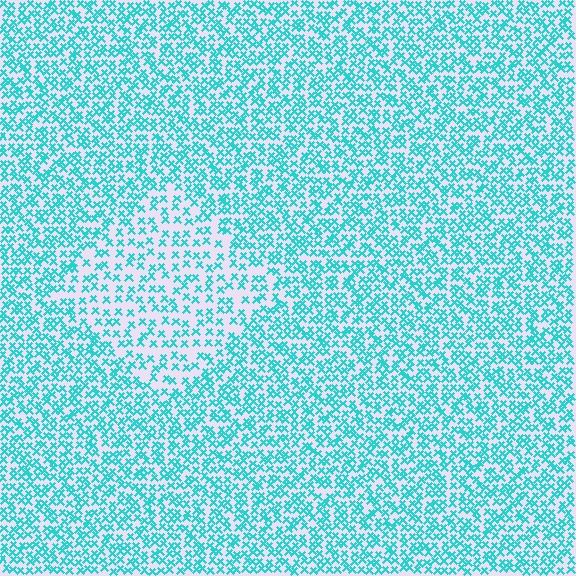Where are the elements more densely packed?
The elements are more densely packed outside the diamond boundary.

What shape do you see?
I see a diamond.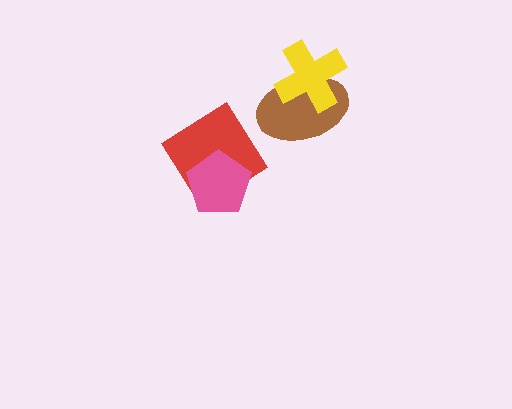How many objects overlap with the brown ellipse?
1 object overlaps with the brown ellipse.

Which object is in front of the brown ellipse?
The yellow cross is in front of the brown ellipse.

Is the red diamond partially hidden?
Yes, it is partially covered by another shape.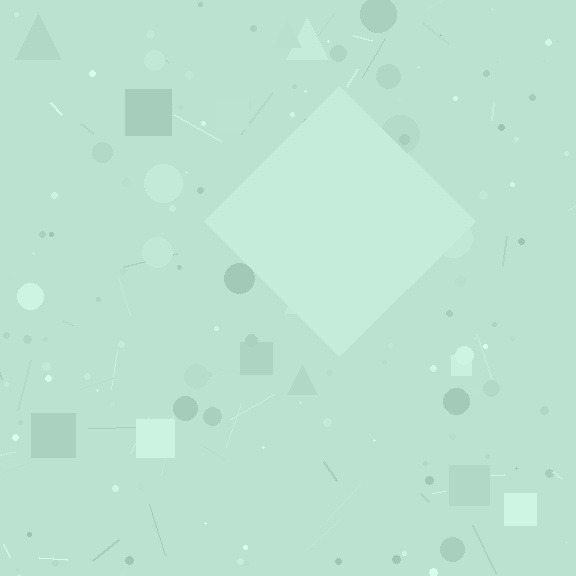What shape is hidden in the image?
A diamond is hidden in the image.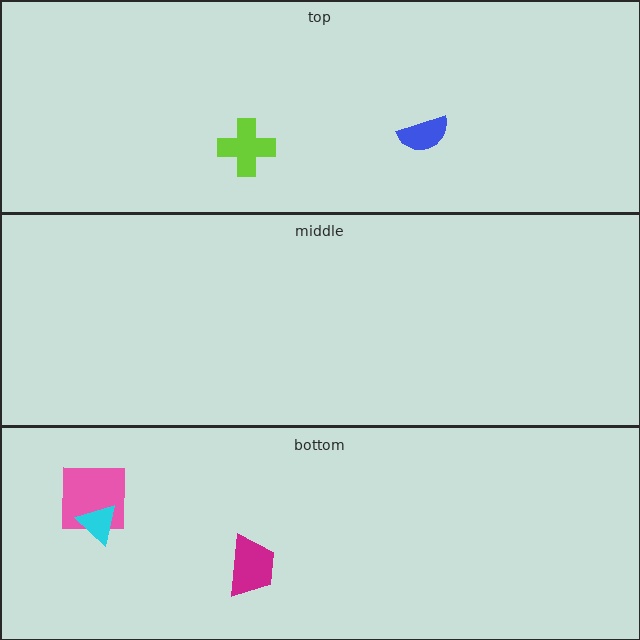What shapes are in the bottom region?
The pink square, the magenta trapezoid, the cyan triangle.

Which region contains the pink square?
The bottom region.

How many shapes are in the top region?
2.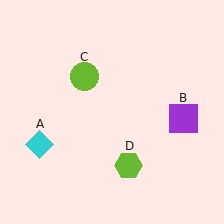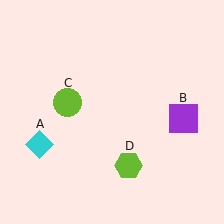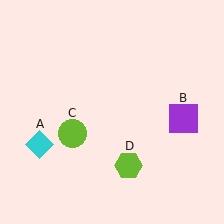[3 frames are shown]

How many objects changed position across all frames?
1 object changed position: lime circle (object C).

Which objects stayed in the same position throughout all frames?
Cyan diamond (object A) and purple square (object B) and lime hexagon (object D) remained stationary.